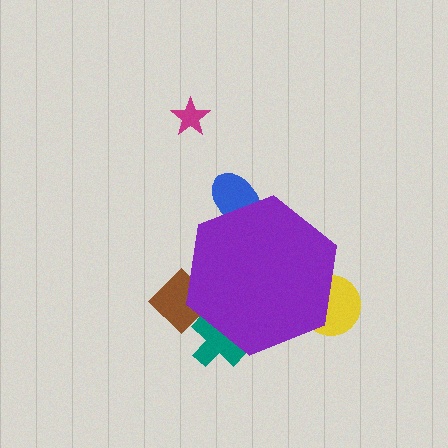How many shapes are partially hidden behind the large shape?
4 shapes are partially hidden.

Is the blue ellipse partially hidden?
Yes, the blue ellipse is partially hidden behind the purple hexagon.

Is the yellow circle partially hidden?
Yes, the yellow circle is partially hidden behind the purple hexagon.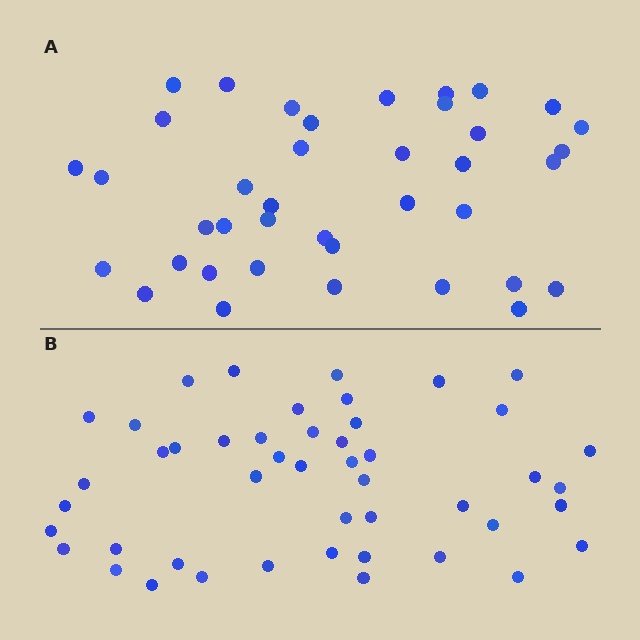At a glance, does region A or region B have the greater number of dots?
Region B (the bottom region) has more dots.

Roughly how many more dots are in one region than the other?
Region B has roughly 8 or so more dots than region A.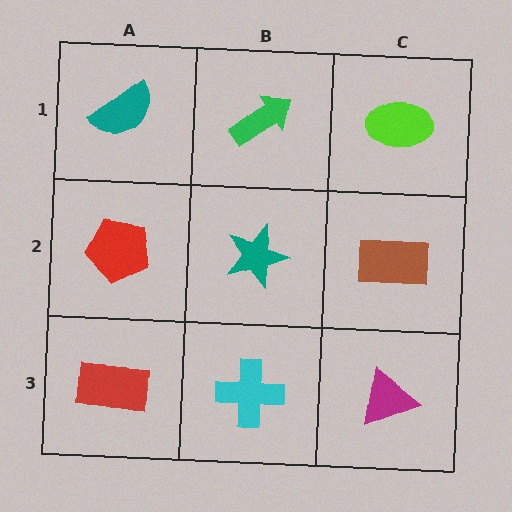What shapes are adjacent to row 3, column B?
A teal star (row 2, column B), a red rectangle (row 3, column A), a magenta triangle (row 3, column C).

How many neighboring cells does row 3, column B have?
3.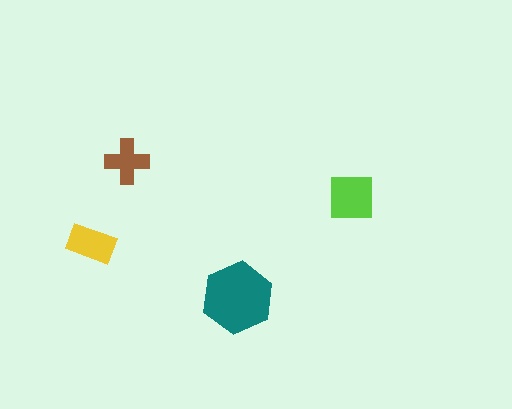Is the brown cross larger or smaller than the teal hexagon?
Smaller.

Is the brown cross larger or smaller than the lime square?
Smaller.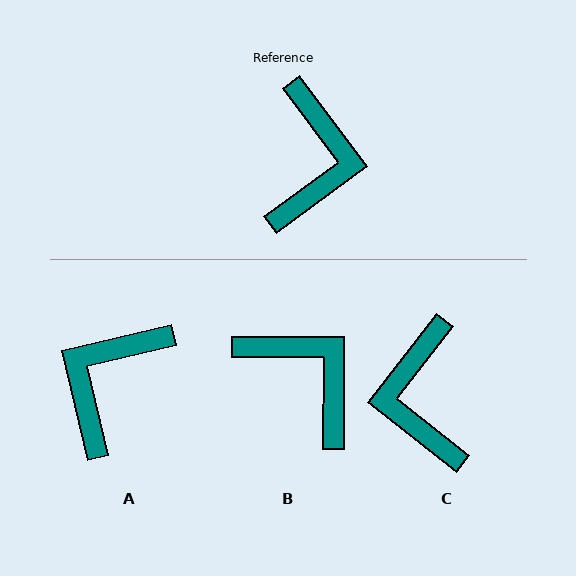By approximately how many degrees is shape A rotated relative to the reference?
Approximately 157 degrees counter-clockwise.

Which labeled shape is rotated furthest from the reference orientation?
C, about 164 degrees away.